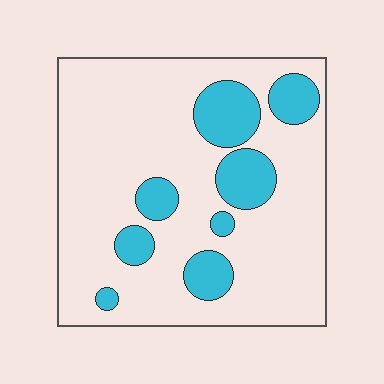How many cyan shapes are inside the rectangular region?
8.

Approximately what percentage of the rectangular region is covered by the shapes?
Approximately 20%.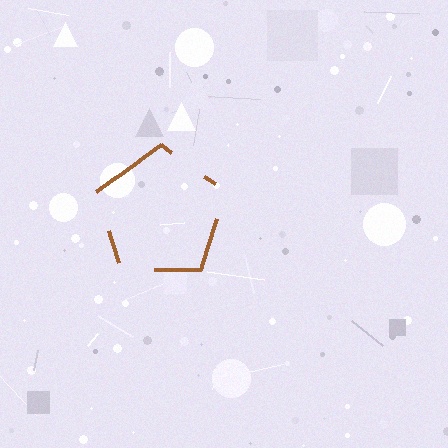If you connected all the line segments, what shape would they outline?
They would outline a pentagon.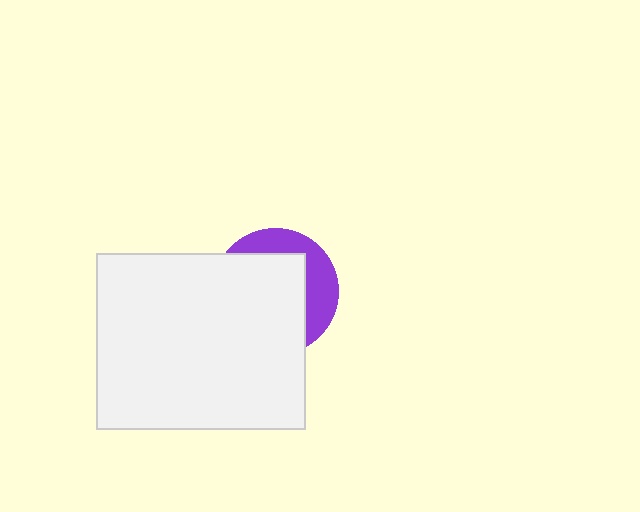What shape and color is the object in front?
The object in front is a white rectangle.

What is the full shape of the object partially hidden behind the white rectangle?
The partially hidden object is a purple circle.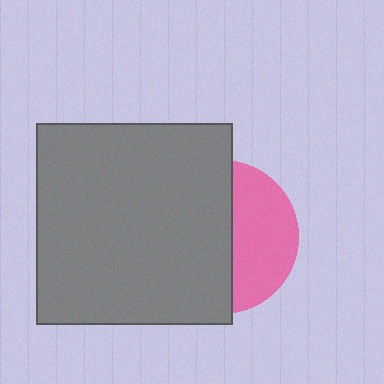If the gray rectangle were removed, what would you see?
You would see the complete pink circle.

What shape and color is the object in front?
The object in front is a gray rectangle.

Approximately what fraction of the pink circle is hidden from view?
Roughly 59% of the pink circle is hidden behind the gray rectangle.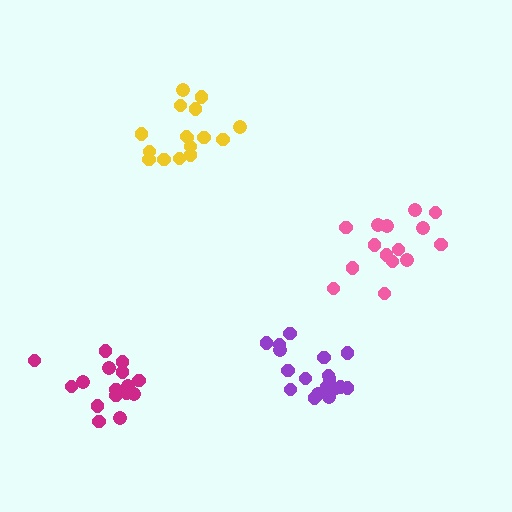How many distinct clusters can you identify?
There are 4 distinct clusters.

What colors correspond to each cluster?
The clusters are colored: yellow, pink, purple, magenta.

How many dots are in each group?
Group 1: 16 dots, Group 2: 15 dots, Group 3: 18 dots, Group 4: 16 dots (65 total).